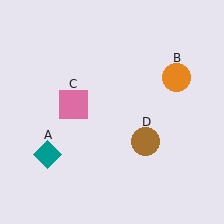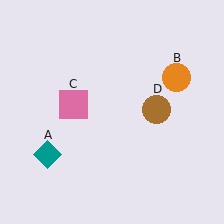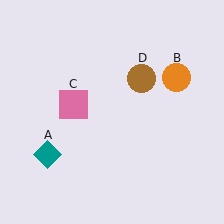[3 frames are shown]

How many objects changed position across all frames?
1 object changed position: brown circle (object D).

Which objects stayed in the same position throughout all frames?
Teal diamond (object A) and orange circle (object B) and pink square (object C) remained stationary.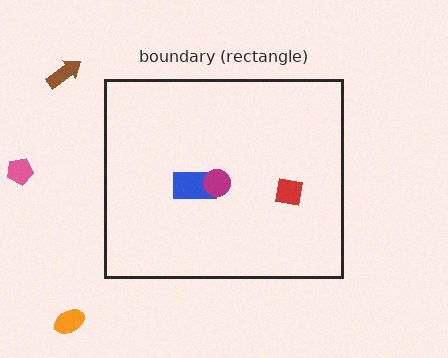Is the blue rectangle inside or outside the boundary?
Inside.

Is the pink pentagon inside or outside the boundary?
Outside.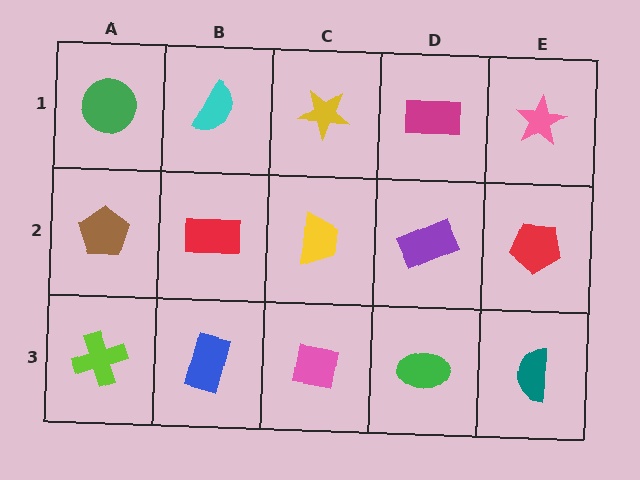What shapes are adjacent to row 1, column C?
A yellow trapezoid (row 2, column C), a cyan semicircle (row 1, column B), a magenta rectangle (row 1, column D).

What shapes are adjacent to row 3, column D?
A purple rectangle (row 2, column D), a pink square (row 3, column C), a teal semicircle (row 3, column E).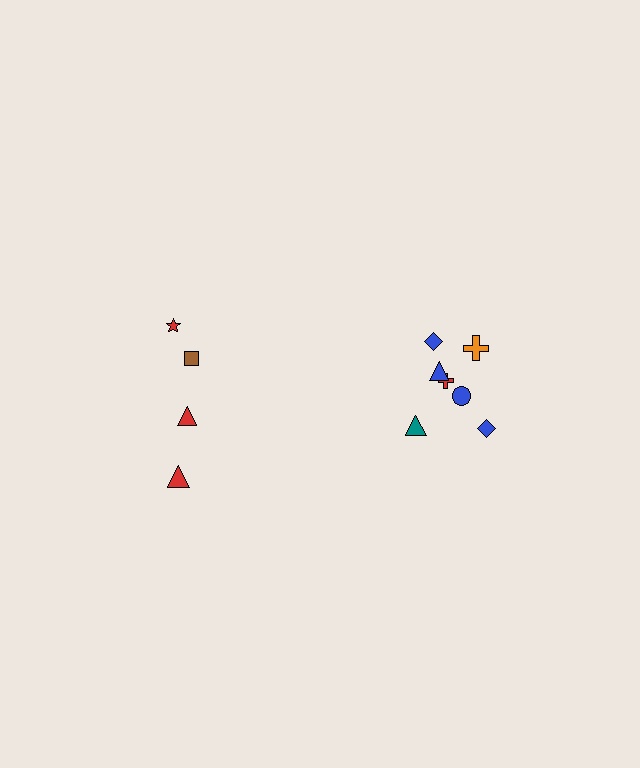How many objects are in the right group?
There are 7 objects.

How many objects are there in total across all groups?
There are 11 objects.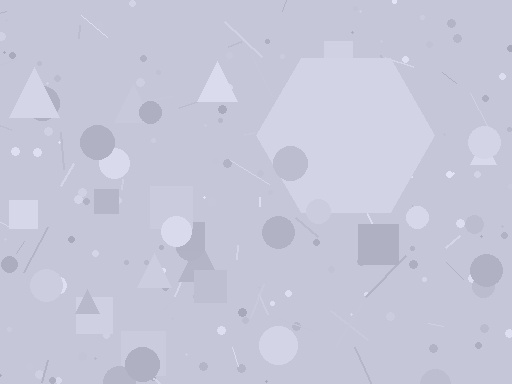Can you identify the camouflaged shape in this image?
The camouflaged shape is a hexagon.